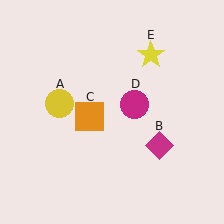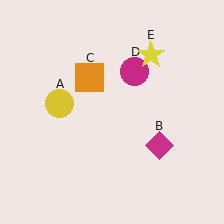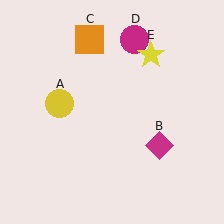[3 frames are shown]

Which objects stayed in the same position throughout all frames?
Yellow circle (object A) and magenta diamond (object B) and yellow star (object E) remained stationary.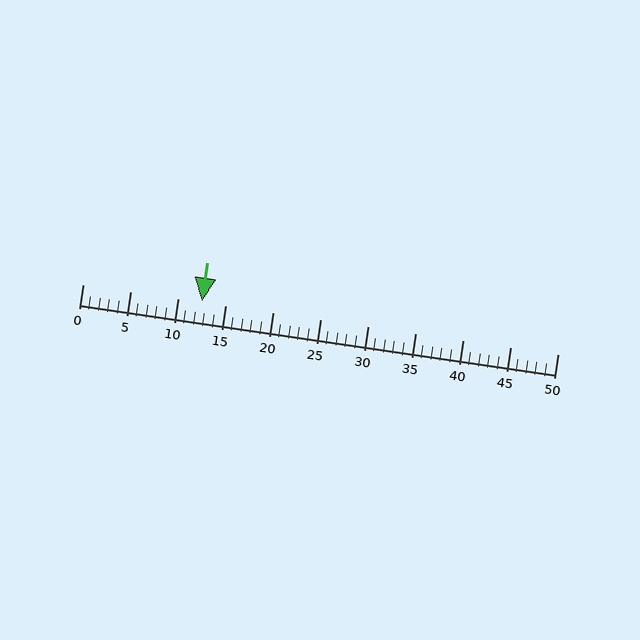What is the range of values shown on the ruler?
The ruler shows values from 0 to 50.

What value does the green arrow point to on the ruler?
The green arrow points to approximately 13.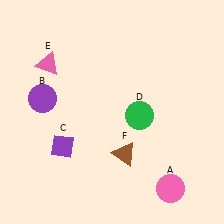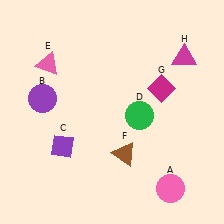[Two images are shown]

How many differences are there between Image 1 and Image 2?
There are 2 differences between the two images.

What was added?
A magenta diamond (G), a magenta triangle (H) were added in Image 2.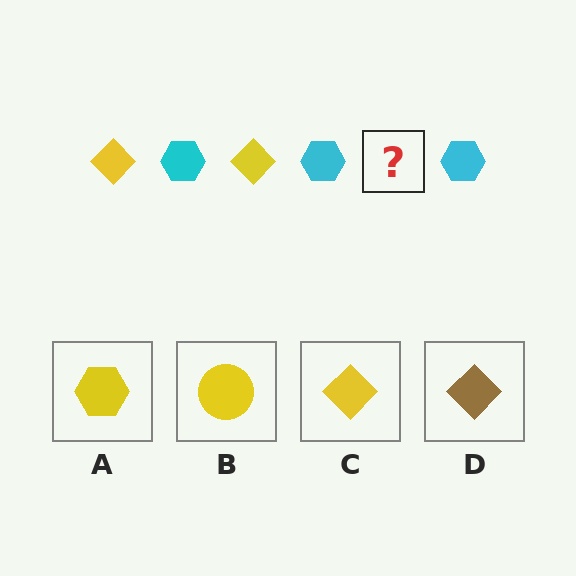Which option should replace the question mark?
Option C.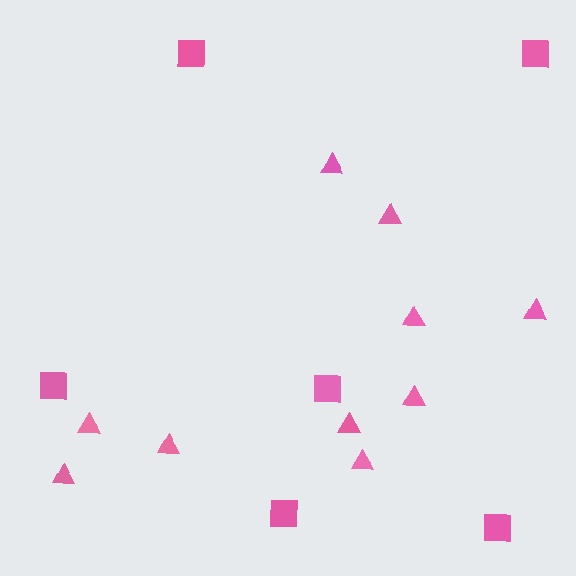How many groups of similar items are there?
There are 2 groups: one group of squares (6) and one group of triangles (10).